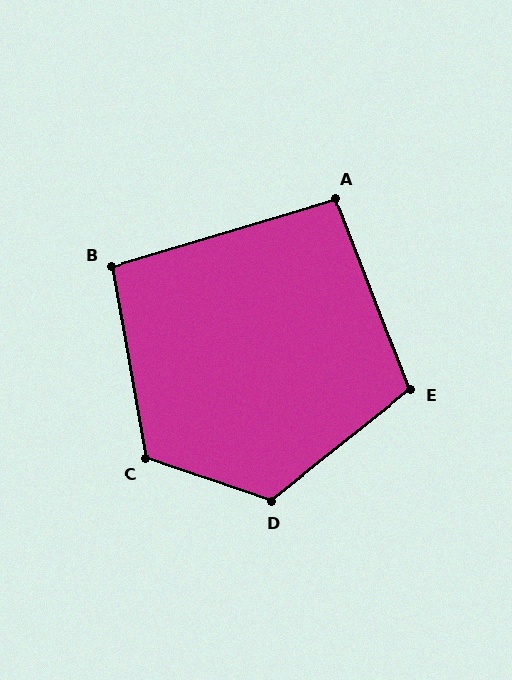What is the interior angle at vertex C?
Approximately 119 degrees (obtuse).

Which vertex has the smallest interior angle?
A, at approximately 95 degrees.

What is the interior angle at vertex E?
Approximately 107 degrees (obtuse).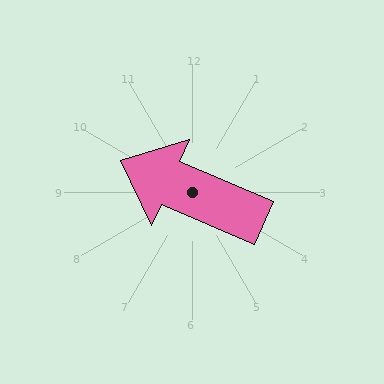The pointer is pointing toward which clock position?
Roughly 10 o'clock.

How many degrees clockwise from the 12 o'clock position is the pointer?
Approximately 294 degrees.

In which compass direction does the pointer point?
Northwest.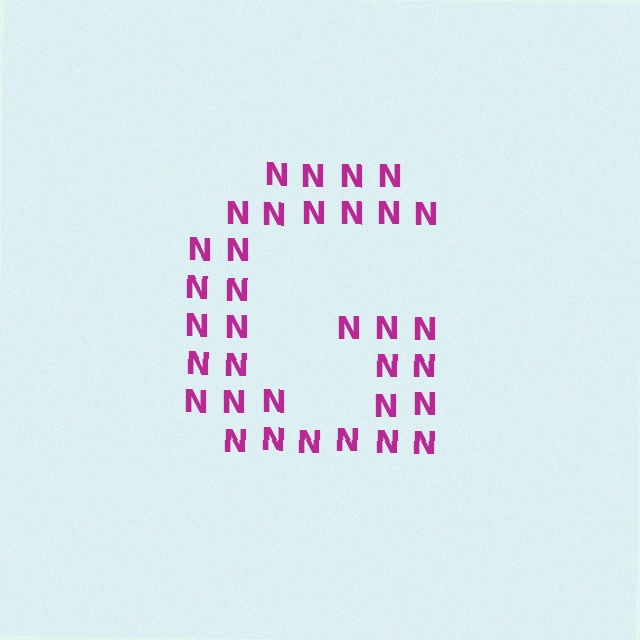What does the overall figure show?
The overall figure shows the letter G.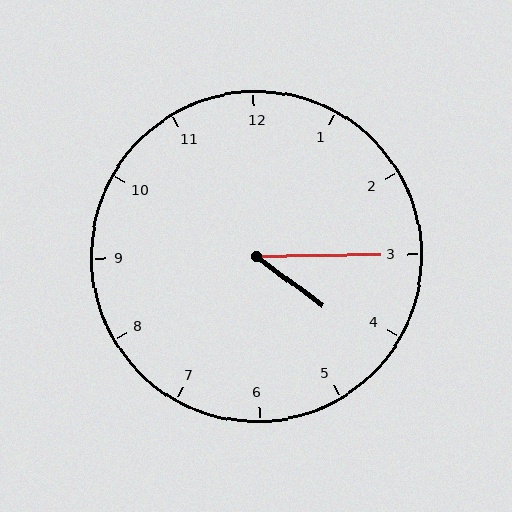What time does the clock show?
4:15.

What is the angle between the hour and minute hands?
Approximately 38 degrees.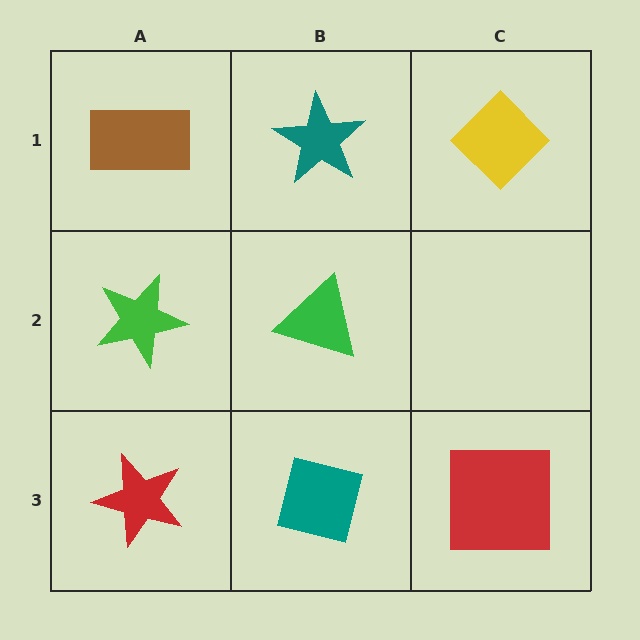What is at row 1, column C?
A yellow diamond.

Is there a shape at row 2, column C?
No, that cell is empty.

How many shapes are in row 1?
3 shapes.